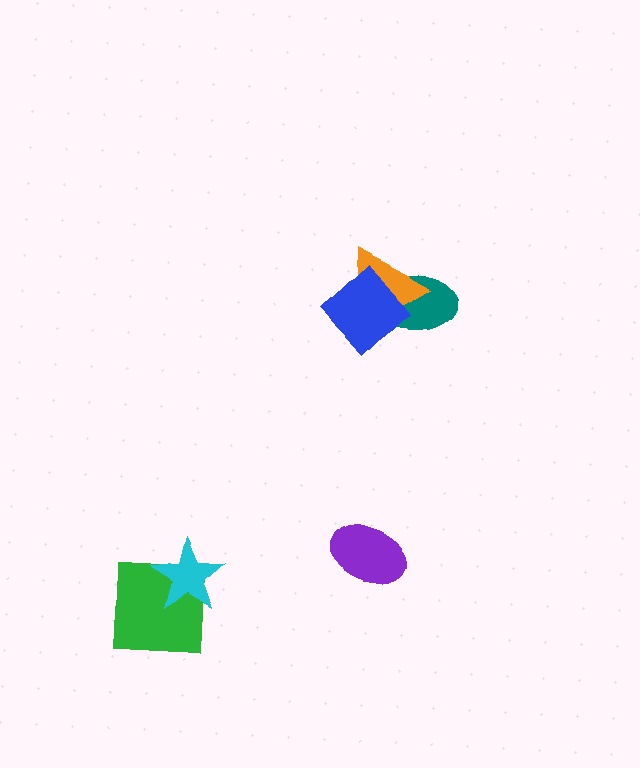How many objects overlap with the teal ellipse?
2 objects overlap with the teal ellipse.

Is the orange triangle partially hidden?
Yes, it is partially covered by another shape.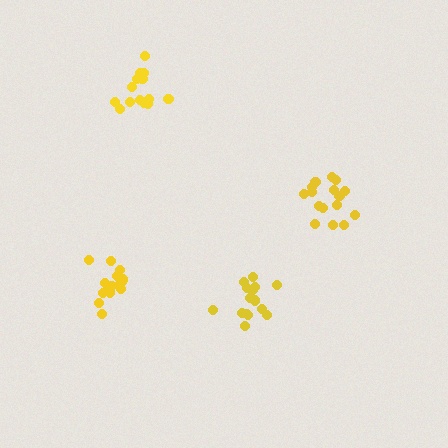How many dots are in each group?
Group 1: 15 dots, Group 2: 16 dots, Group 3: 14 dots, Group 4: 16 dots (61 total).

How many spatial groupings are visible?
There are 4 spatial groupings.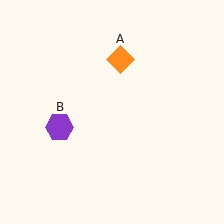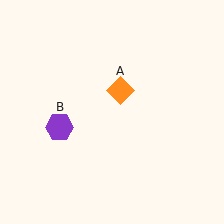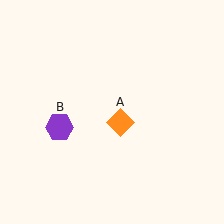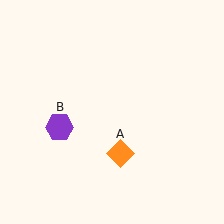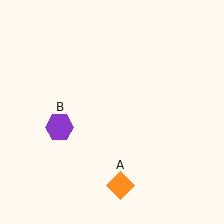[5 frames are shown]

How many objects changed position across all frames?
1 object changed position: orange diamond (object A).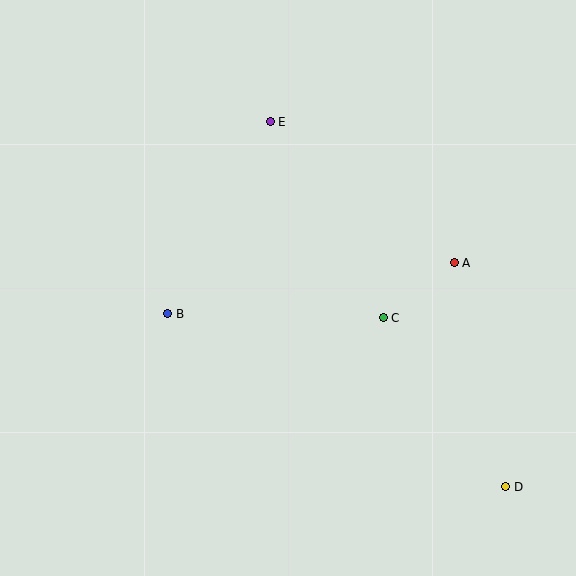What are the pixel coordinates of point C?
Point C is at (383, 318).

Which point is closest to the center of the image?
Point C at (383, 318) is closest to the center.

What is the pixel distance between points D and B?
The distance between D and B is 380 pixels.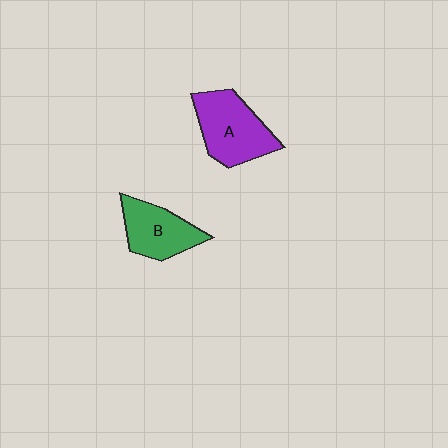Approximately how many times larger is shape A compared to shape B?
Approximately 1.3 times.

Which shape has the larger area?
Shape A (purple).